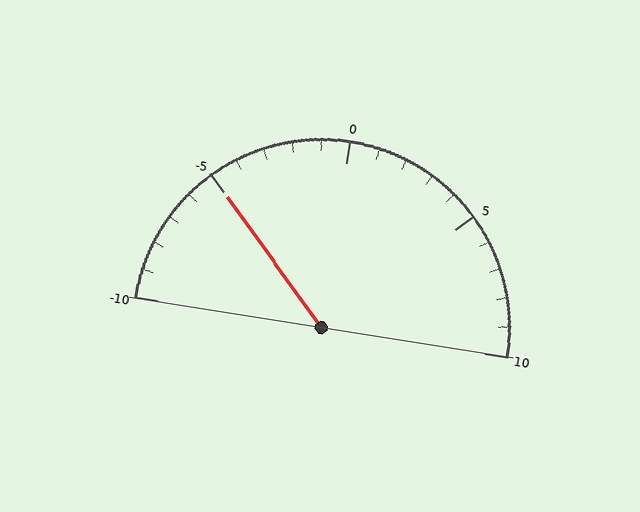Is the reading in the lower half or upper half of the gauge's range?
The reading is in the lower half of the range (-10 to 10).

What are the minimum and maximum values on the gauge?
The gauge ranges from -10 to 10.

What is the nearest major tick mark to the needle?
The nearest major tick mark is -5.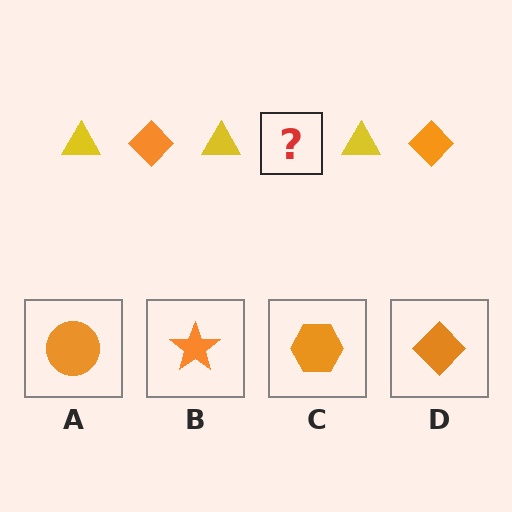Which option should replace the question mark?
Option D.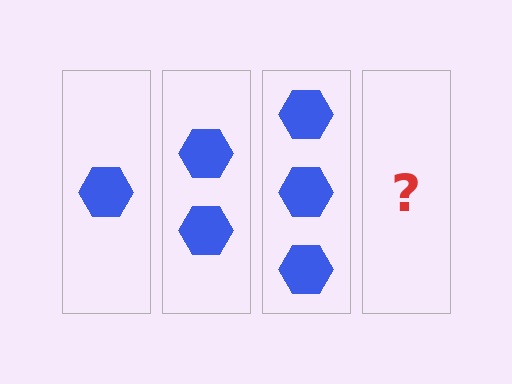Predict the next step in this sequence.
The next step is 4 hexagons.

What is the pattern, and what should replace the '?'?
The pattern is that each step adds one more hexagon. The '?' should be 4 hexagons.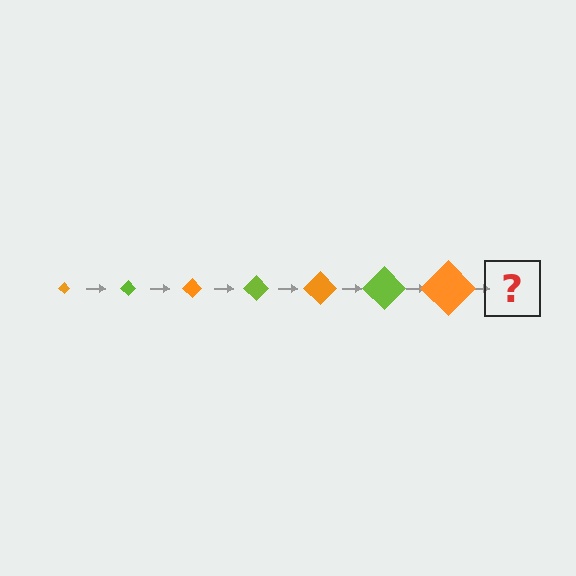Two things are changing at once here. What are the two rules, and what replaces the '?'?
The two rules are that the diamond grows larger each step and the color cycles through orange and lime. The '?' should be a lime diamond, larger than the previous one.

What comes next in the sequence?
The next element should be a lime diamond, larger than the previous one.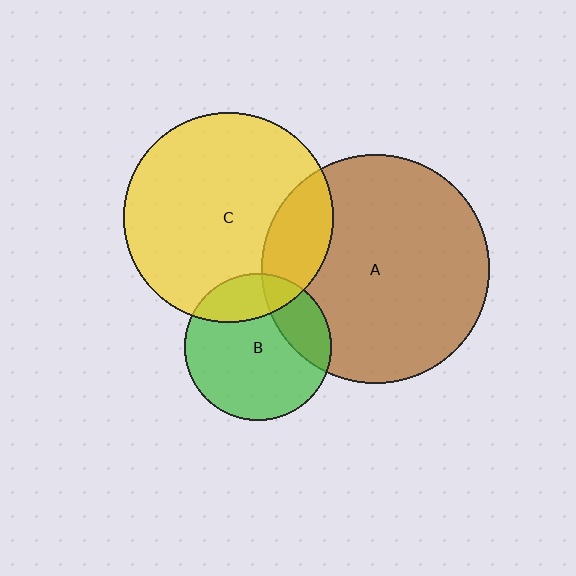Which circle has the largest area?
Circle A (brown).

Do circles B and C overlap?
Yes.